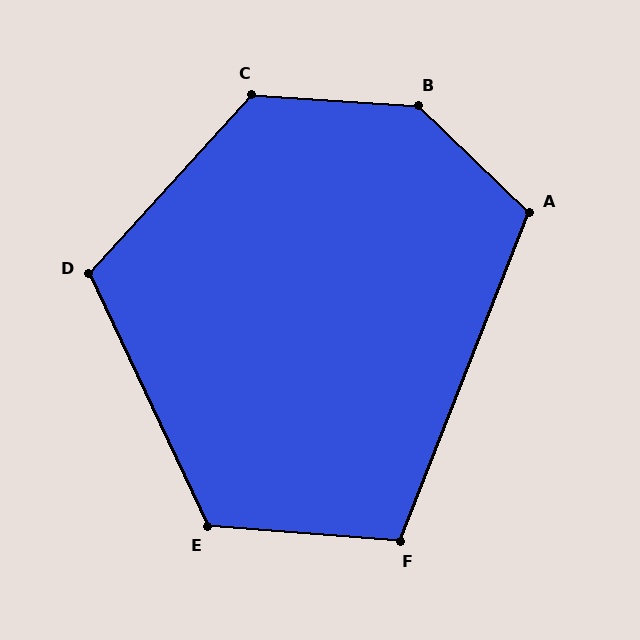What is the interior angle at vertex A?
Approximately 112 degrees (obtuse).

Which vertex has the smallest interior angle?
F, at approximately 107 degrees.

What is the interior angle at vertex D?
Approximately 113 degrees (obtuse).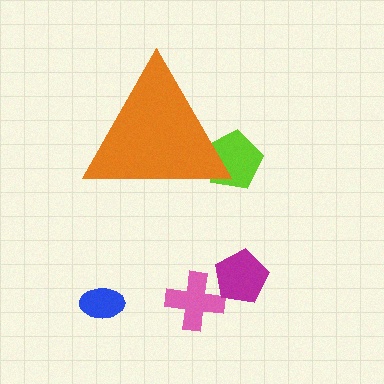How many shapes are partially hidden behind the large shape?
1 shape is partially hidden.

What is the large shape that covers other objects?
An orange triangle.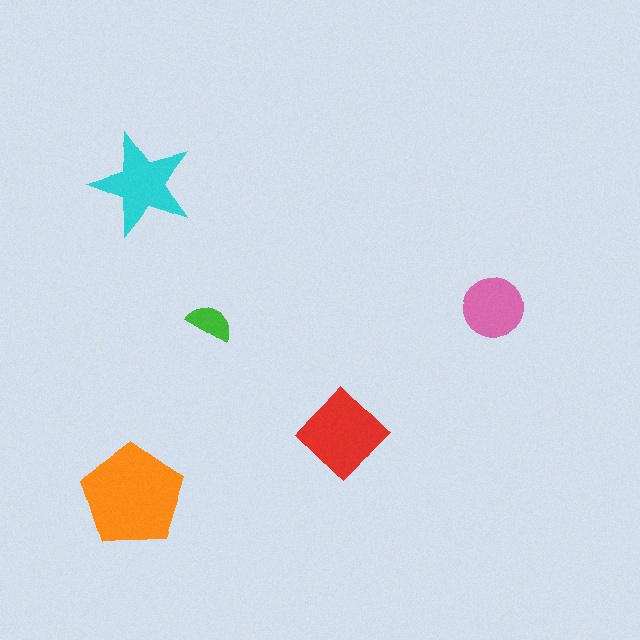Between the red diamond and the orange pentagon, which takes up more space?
The orange pentagon.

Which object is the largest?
The orange pentagon.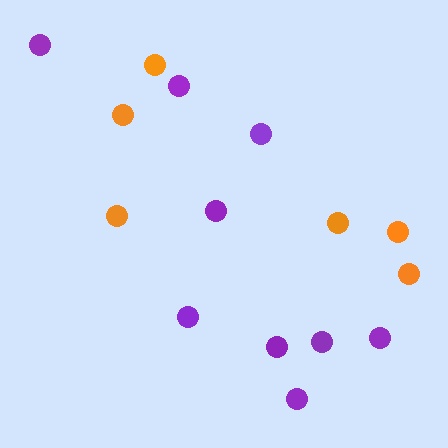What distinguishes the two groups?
There are 2 groups: one group of purple circles (9) and one group of orange circles (6).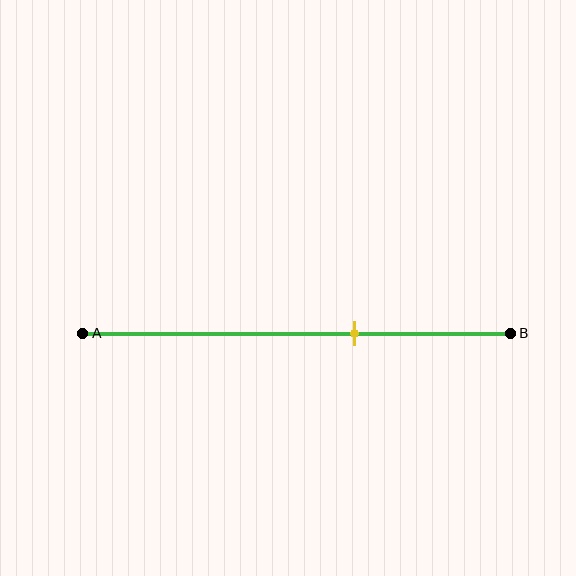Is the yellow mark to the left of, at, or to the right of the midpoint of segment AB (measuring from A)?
The yellow mark is to the right of the midpoint of segment AB.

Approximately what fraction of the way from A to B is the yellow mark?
The yellow mark is approximately 65% of the way from A to B.